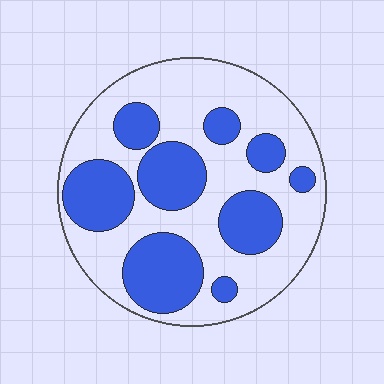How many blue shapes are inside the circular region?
9.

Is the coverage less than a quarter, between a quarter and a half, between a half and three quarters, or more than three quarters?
Between a quarter and a half.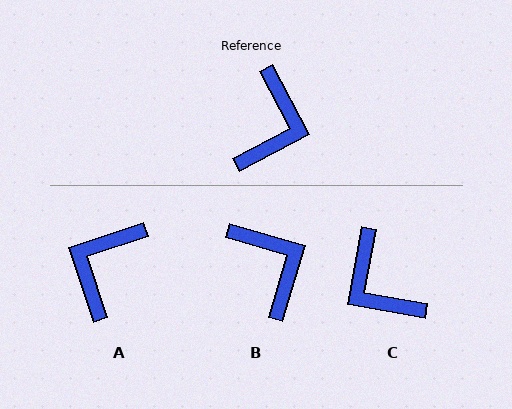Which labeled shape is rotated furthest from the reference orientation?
A, about 171 degrees away.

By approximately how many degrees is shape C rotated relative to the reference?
Approximately 128 degrees clockwise.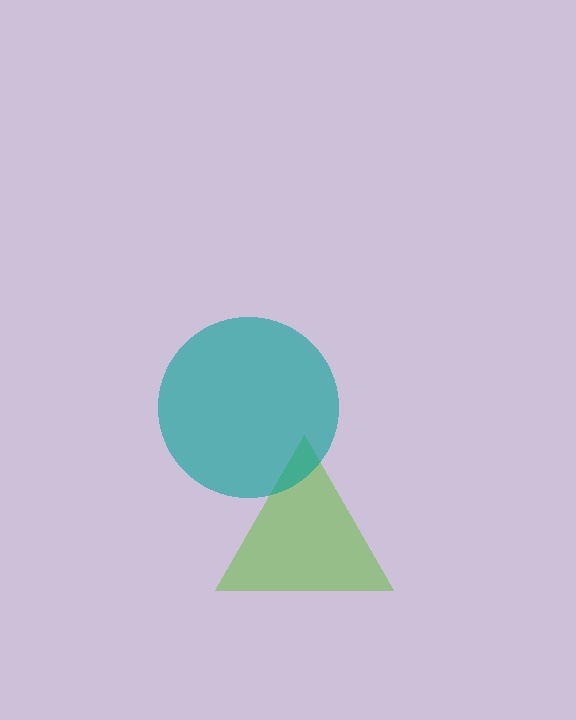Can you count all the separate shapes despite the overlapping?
Yes, there are 2 separate shapes.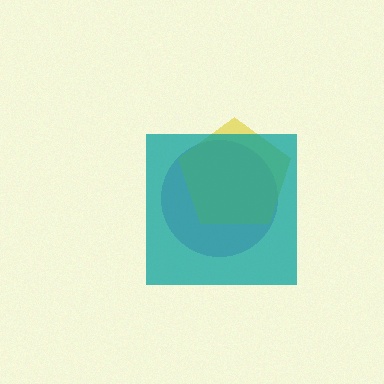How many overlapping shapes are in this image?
There are 3 overlapping shapes in the image.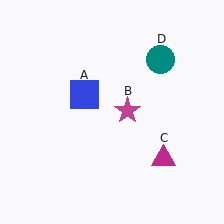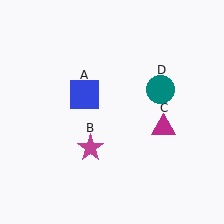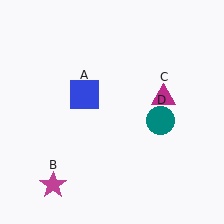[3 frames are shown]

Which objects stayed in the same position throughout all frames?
Blue square (object A) remained stationary.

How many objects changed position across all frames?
3 objects changed position: magenta star (object B), magenta triangle (object C), teal circle (object D).